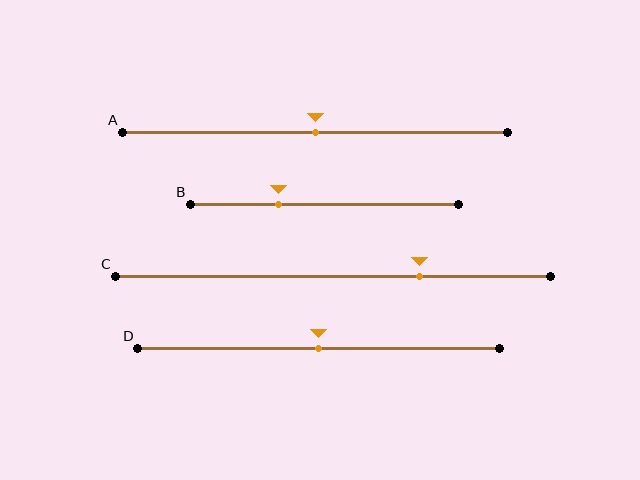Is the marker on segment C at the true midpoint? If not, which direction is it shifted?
No, the marker on segment C is shifted to the right by about 20% of the segment length.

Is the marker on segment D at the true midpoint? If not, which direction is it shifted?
Yes, the marker on segment D is at the true midpoint.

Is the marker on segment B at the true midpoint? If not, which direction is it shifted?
No, the marker on segment B is shifted to the left by about 17% of the segment length.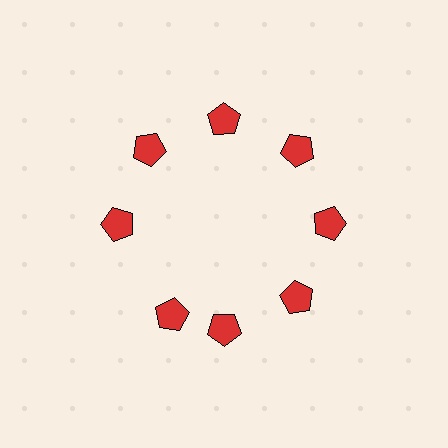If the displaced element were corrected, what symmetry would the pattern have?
It would have 8-fold rotational symmetry — the pattern would map onto itself every 45 degrees.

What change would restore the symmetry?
The symmetry would be restored by rotating it back into even spacing with its neighbors so that all 8 pentagons sit at equal angles and equal distance from the center.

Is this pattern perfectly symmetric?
No. The 8 red pentagons are arranged in a ring, but one element near the 8 o'clock position is rotated out of alignment along the ring, breaking the 8-fold rotational symmetry.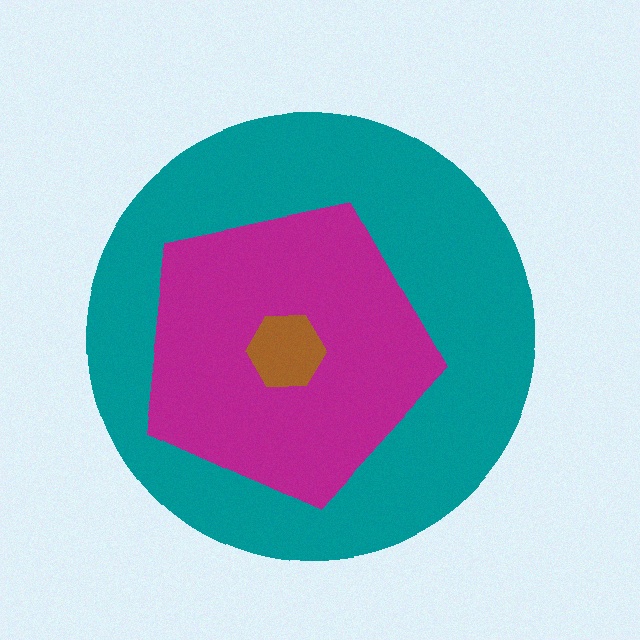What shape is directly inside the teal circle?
The magenta pentagon.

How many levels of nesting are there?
3.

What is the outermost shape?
The teal circle.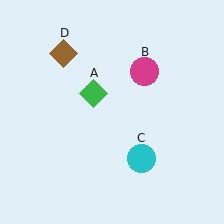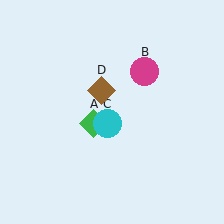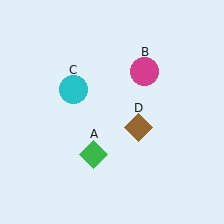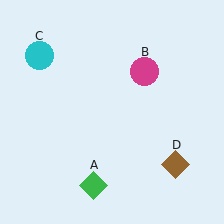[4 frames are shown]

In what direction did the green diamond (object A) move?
The green diamond (object A) moved down.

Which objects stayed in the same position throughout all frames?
Magenta circle (object B) remained stationary.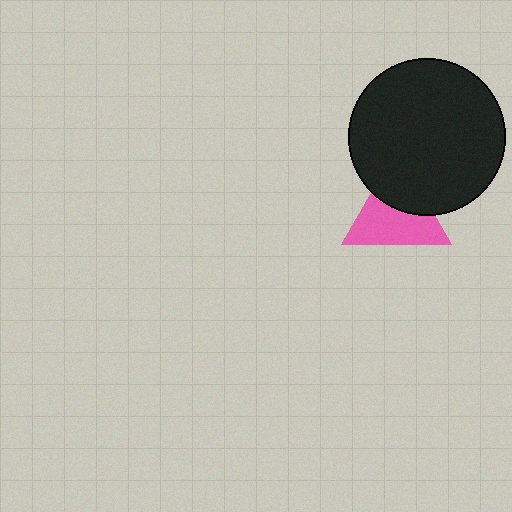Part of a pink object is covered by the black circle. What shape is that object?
It is a triangle.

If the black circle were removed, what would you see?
You would see the complete pink triangle.